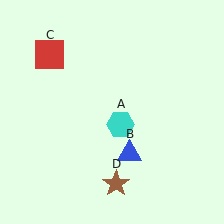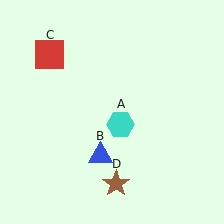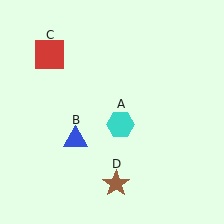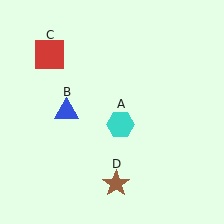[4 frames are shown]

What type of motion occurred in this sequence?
The blue triangle (object B) rotated clockwise around the center of the scene.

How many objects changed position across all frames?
1 object changed position: blue triangle (object B).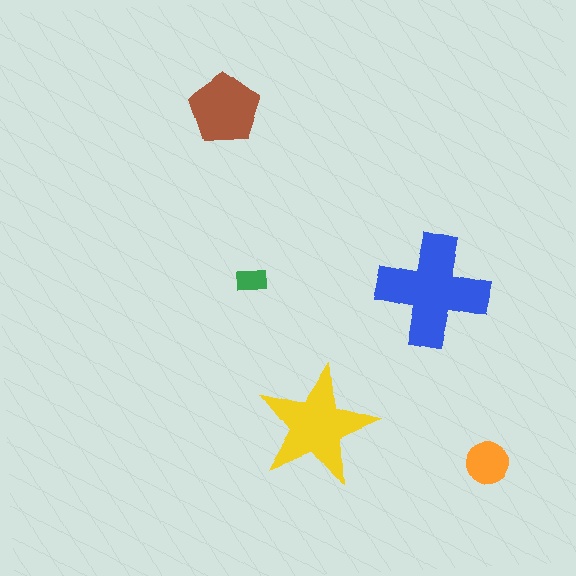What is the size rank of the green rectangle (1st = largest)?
5th.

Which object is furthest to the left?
The brown pentagon is leftmost.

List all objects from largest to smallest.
The blue cross, the yellow star, the brown pentagon, the orange circle, the green rectangle.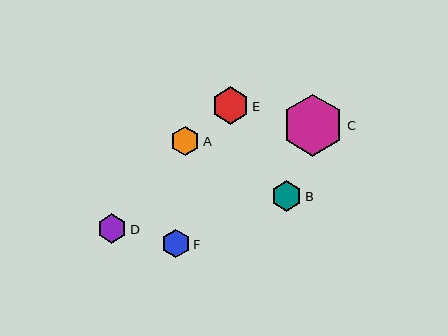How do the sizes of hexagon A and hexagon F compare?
Hexagon A and hexagon F are approximately the same size.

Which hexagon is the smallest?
Hexagon F is the smallest with a size of approximately 29 pixels.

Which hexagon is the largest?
Hexagon C is the largest with a size of approximately 62 pixels.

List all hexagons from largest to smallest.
From largest to smallest: C, E, B, D, A, F.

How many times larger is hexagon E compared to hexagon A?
Hexagon E is approximately 1.3 times the size of hexagon A.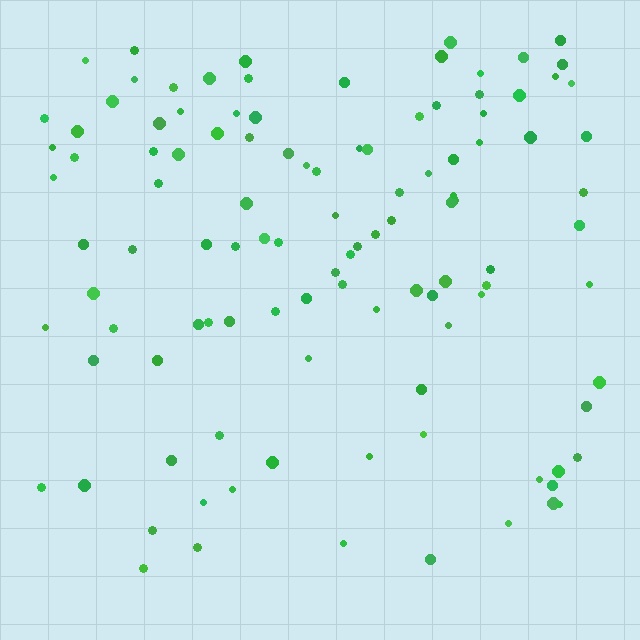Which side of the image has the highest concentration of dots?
The top.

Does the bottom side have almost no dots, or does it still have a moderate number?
Still a moderate number, just noticeably fewer than the top.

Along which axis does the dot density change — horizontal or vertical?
Vertical.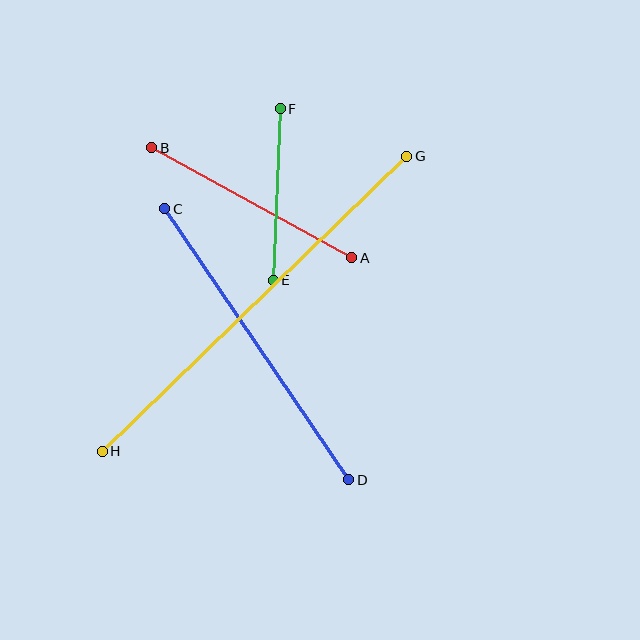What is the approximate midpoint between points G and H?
The midpoint is at approximately (255, 304) pixels.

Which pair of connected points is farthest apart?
Points G and H are farthest apart.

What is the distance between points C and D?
The distance is approximately 328 pixels.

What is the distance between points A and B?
The distance is approximately 228 pixels.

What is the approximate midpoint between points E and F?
The midpoint is at approximately (277, 195) pixels.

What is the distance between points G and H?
The distance is approximately 424 pixels.